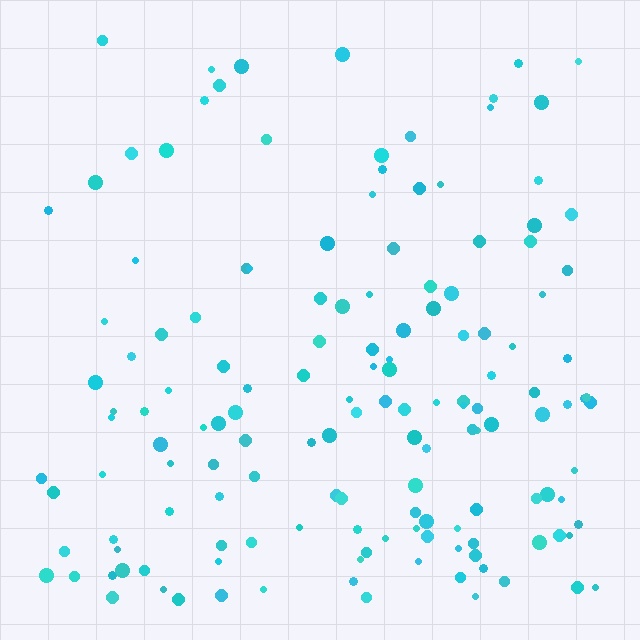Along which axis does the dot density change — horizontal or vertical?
Vertical.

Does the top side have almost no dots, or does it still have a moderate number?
Still a moderate number, just noticeably fewer than the bottom.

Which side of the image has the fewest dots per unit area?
The top.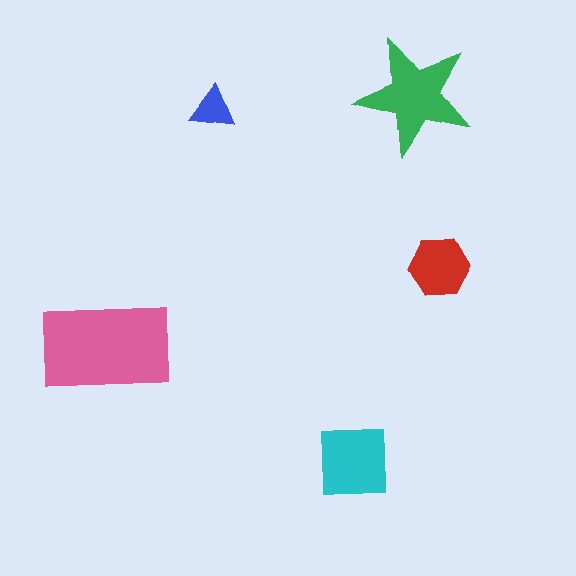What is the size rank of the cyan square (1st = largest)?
3rd.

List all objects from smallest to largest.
The blue triangle, the red hexagon, the cyan square, the green star, the pink rectangle.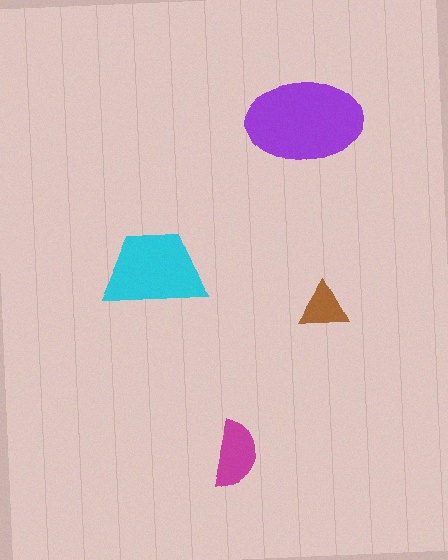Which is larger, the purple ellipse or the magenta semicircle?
The purple ellipse.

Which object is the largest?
The purple ellipse.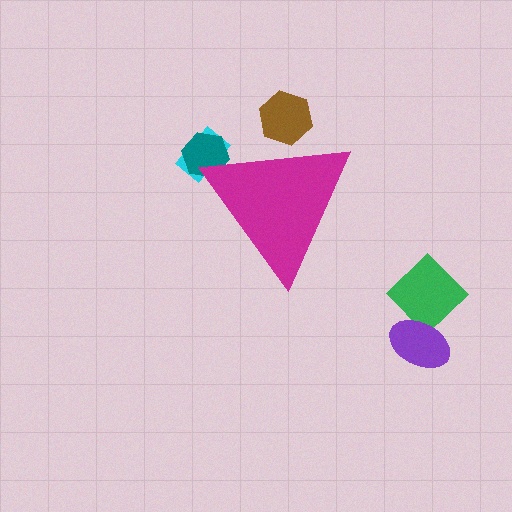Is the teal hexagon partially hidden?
Yes, the teal hexagon is partially hidden behind the magenta triangle.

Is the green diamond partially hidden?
No, the green diamond is fully visible.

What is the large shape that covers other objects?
A magenta triangle.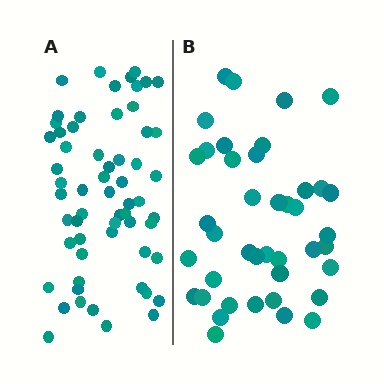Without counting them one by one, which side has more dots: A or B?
Region A (the left region) has more dots.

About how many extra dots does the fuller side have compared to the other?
Region A has approximately 20 more dots than region B.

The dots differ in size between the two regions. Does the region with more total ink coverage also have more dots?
No. Region B has more total ink coverage because its dots are larger, but region A actually contains more individual dots. Total area can be misleading — the number of items is what matters here.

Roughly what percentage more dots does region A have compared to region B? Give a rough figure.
About 45% more.